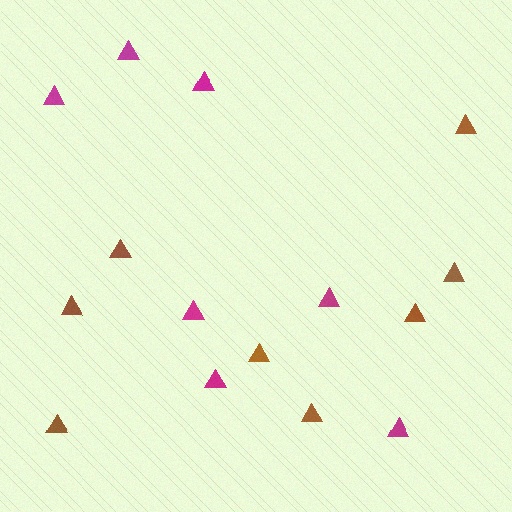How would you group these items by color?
There are 2 groups: one group of brown triangles (8) and one group of magenta triangles (7).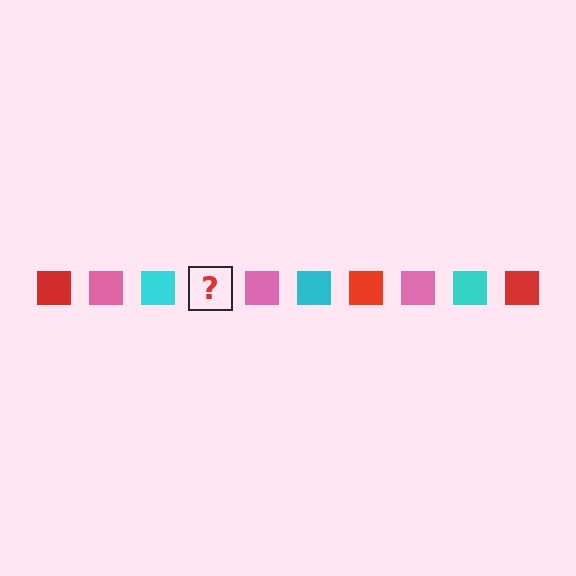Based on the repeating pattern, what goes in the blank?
The blank should be a red square.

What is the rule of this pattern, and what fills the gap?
The rule is that the pattern cycles through red, pink, cyan squares. The gap should be filled with a red square.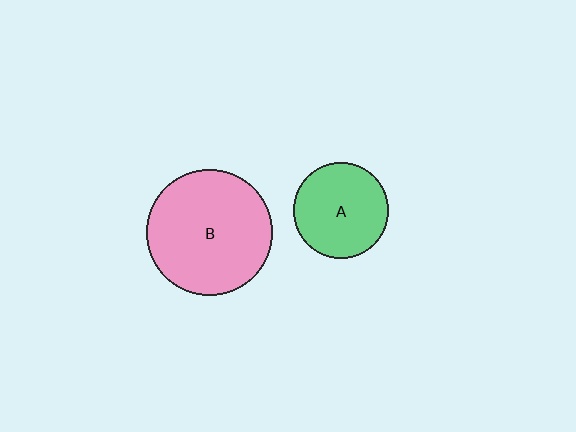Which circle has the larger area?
Circle B (pink).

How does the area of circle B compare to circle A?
Approximately 1.7 times.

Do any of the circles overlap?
No, none of the circles overlap.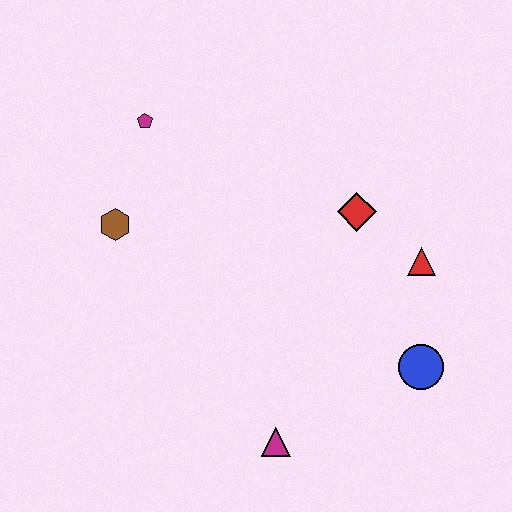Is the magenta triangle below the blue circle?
Yes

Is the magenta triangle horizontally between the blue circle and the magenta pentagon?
Yes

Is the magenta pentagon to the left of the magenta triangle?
Yes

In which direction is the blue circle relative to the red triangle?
The blue circle is below the red triangle.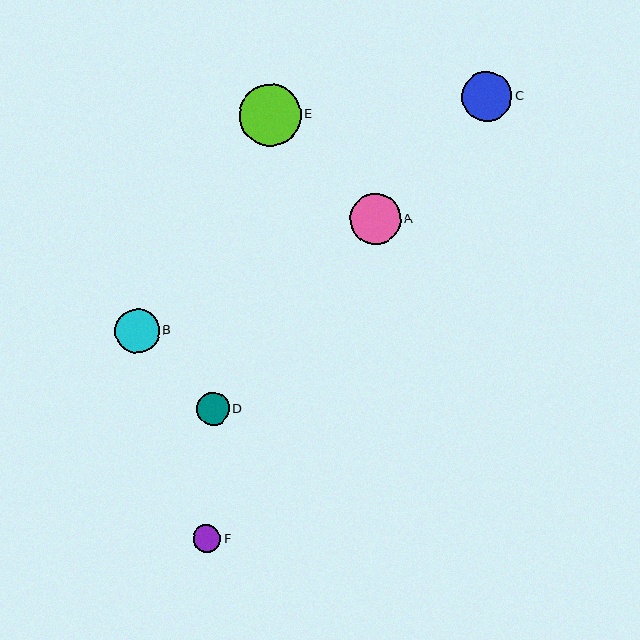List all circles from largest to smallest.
From largest to smallest: E, A, C, B, D, F.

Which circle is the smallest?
Circle F is the smallest with a size of approximately 28 pixels.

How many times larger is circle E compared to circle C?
Circle E is approximately 1.2 times the size of circle C.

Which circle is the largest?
Circle E is the largest with a size of approximately 62 pixels.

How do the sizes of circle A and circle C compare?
Circle A and circle C are approximately the same size.